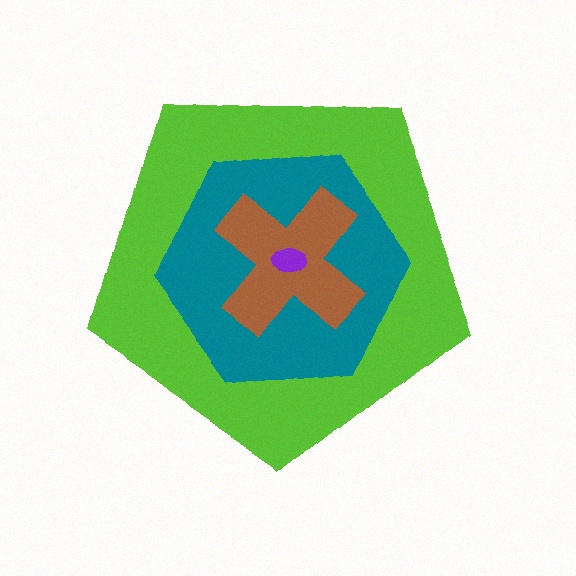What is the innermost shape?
The purple ellipse.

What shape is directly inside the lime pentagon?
The teal hexagon.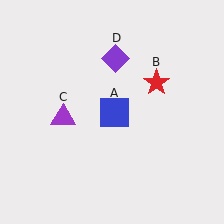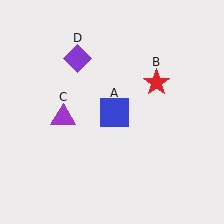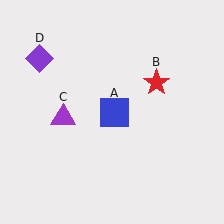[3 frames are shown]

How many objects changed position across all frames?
1 object changed position: purple diamond (object D).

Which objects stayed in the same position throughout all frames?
Blue square (object A) and red star (object B) and purple triangle (object C) remained stationary.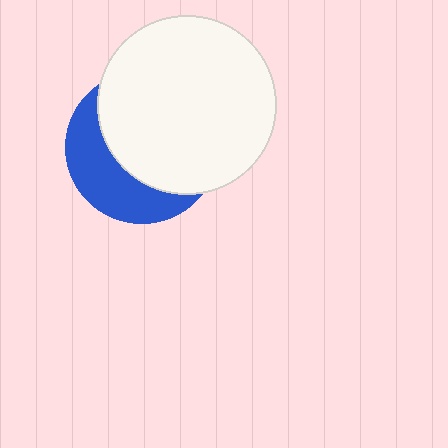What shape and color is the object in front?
The object in front is a white circle.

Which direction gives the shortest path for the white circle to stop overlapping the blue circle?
Moving toward the upper-right gives the shortest separation.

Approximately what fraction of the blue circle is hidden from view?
Roughly 63% of the blue circle is hidden behind the white circle.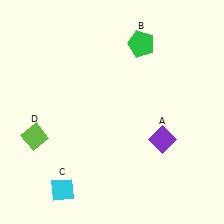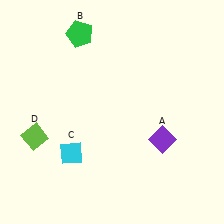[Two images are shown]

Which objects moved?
The objects that moved are: the green pentagon (B), the cyan diamond (C).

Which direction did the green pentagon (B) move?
The green pentagon (B) moved left.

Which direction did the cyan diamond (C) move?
The cyan diamond (C) moved up.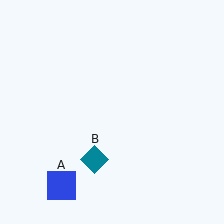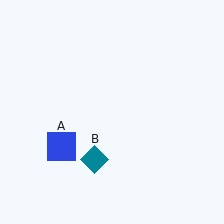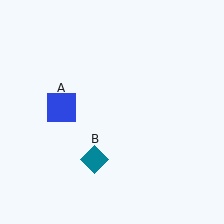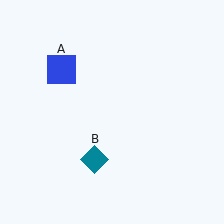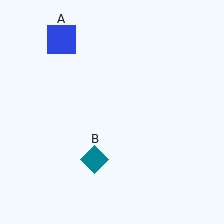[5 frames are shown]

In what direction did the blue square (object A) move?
The blue square (object A) moved up.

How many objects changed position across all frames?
1 object changed position: blue square (object A).